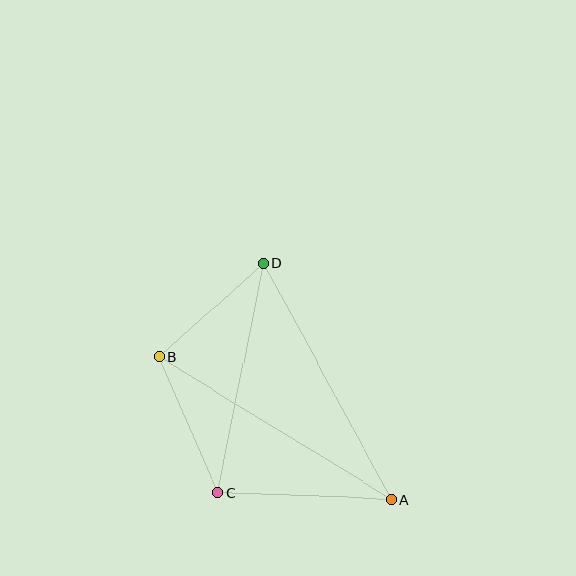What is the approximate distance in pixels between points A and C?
The distance between A and C is approximately 173 pixels.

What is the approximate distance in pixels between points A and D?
The distance between A and D is approximately 268 pixels.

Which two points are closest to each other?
Points B and D are closest to each other.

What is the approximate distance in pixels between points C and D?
The distance between C and D is approximately 234 pixels.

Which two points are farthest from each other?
Points A and B are farthest from each other.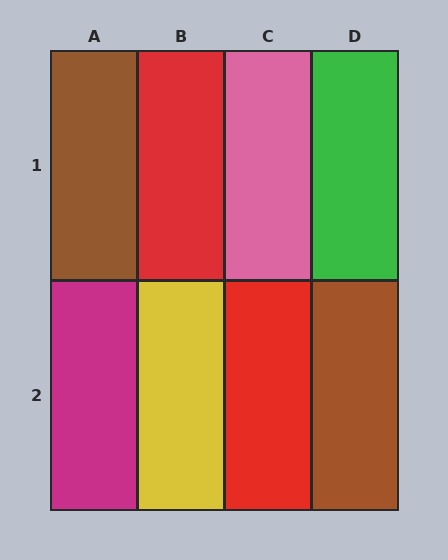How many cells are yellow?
1 cell is yellow.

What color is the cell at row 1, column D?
Green.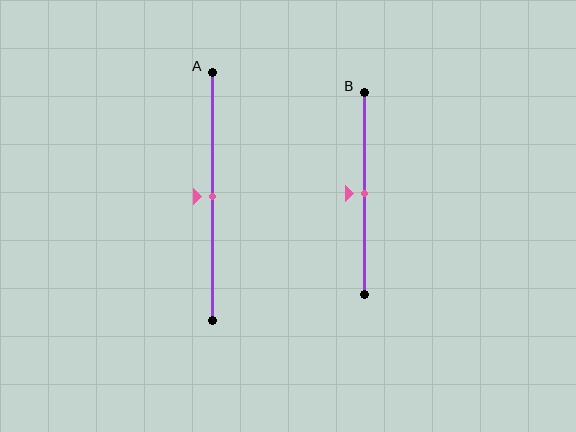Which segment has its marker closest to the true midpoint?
Segment A has its marker closest to the true midpoint.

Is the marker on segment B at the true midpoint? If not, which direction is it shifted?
Yes, the marker on segment B is at the true midpoint.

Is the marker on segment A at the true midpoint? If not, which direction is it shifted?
Yes, the marker on segment A is at the true midpoint.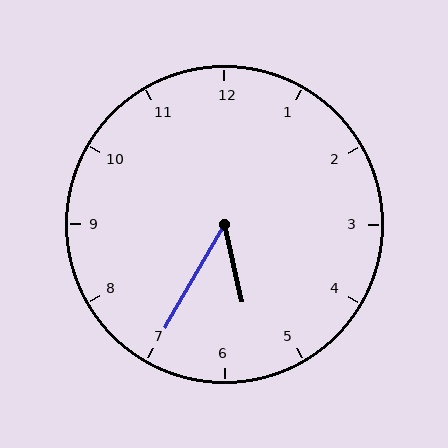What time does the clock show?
5:35.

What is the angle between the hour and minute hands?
Approximately 42 degrees.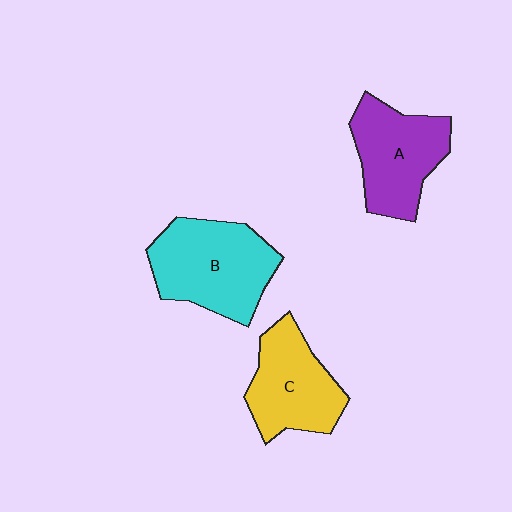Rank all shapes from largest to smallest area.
From largest to smallest: B (cyan), A (purple), C (yellow).